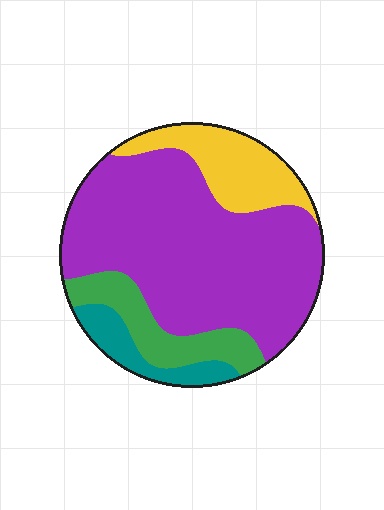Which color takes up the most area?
Purple, at roughly 60%.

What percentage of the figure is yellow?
Yellow takes up about one sixth (1/6) of the figure.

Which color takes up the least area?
Teal, at roughly 10%.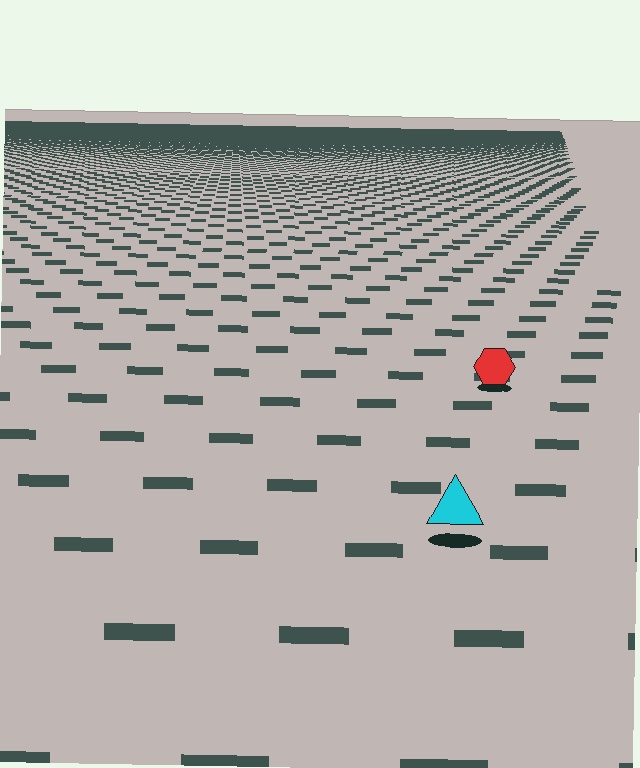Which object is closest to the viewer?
The cyan triangle is closest. The texture marks near it are larger and more spread out.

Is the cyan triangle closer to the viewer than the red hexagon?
Yes. The cyan triangle is closer — you can tell from the texture gradient: the ground texture is coarser near it.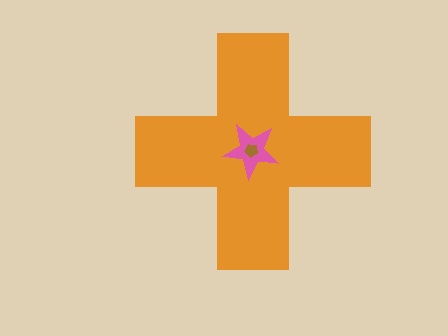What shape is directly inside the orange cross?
The pink star.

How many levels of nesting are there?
3.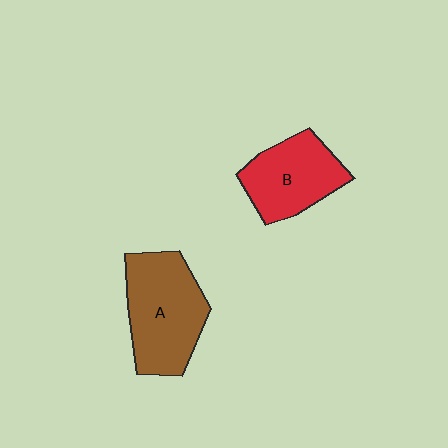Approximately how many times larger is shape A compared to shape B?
Approximately 1.3 times.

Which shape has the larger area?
Shape A (brown).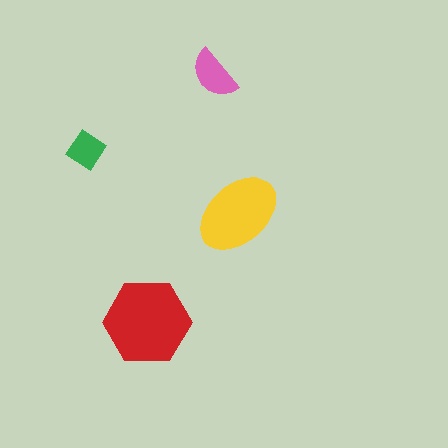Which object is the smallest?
The green diamond.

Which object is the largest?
The red hexagon.